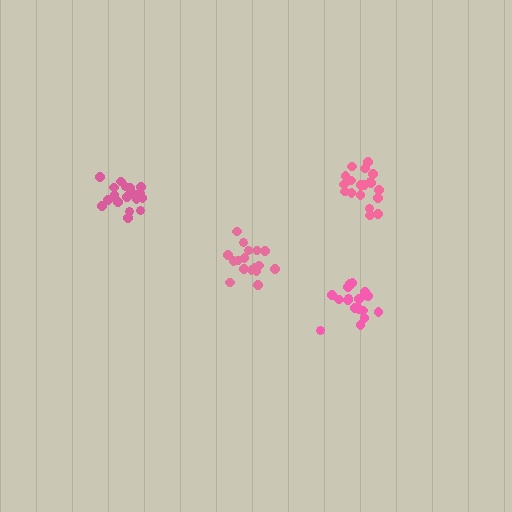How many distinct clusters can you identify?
There are 4 distinct clusters.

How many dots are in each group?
Group 1: 19 dots, Group 2: 17 dots, Group 3: 18 dots, Group 4: 19 dots (73 total).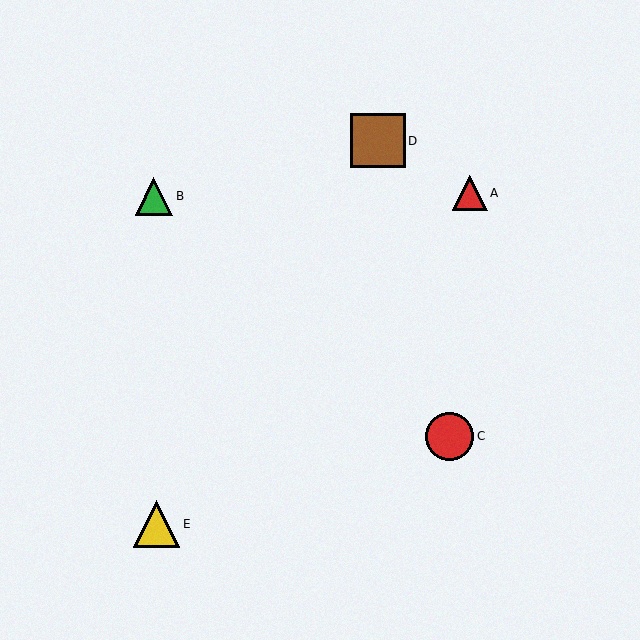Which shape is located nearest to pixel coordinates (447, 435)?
The red circle (labeled C) at (450, 436) is nearest to that location.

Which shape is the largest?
The brown square (labeled D) is the largest.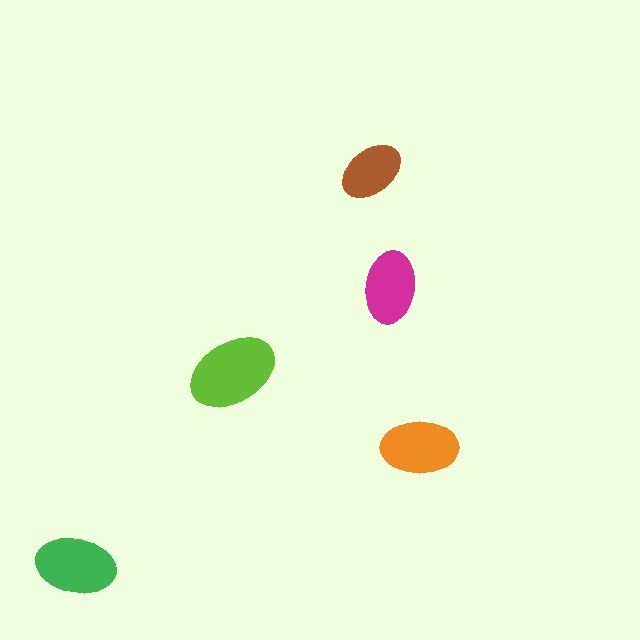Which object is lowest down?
The green ellipse is bottommost.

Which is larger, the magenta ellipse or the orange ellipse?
The orange one.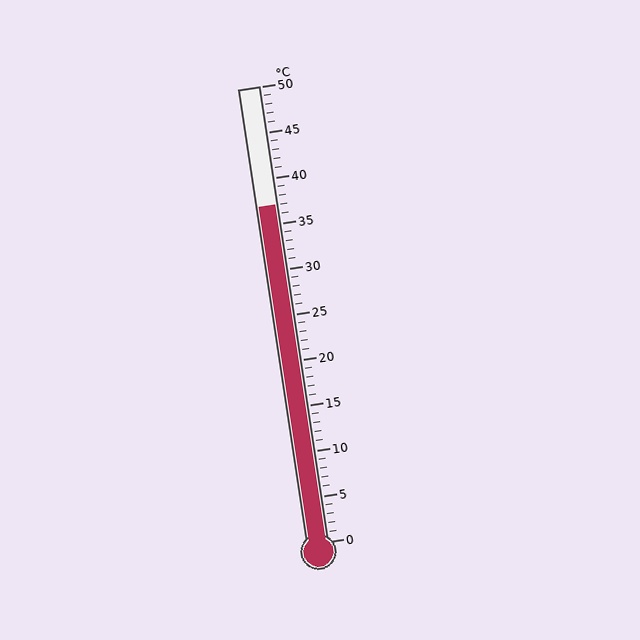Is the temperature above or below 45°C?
The temperature is below 45°C.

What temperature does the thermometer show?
The thermometer shows approximately 37°C.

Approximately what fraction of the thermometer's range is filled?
The thermometer is filled to approximately 75% of its range.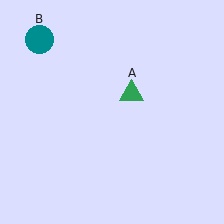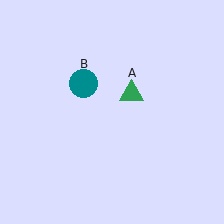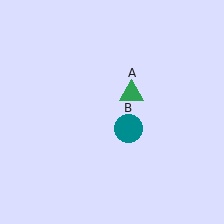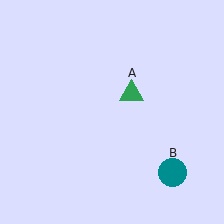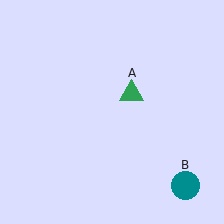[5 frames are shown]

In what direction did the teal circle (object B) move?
The teal circle (object B) moved down and to the right.